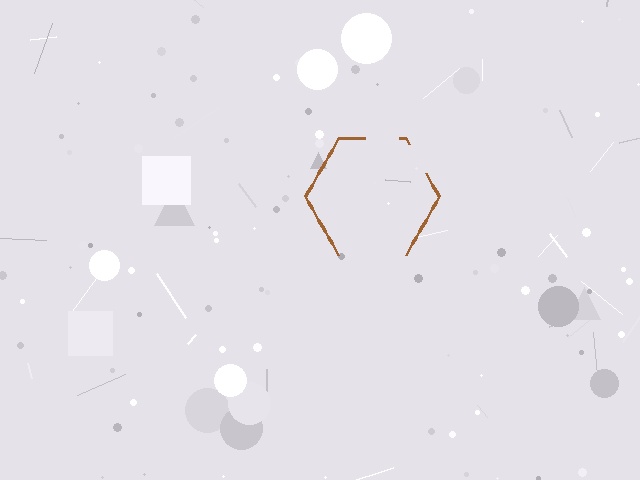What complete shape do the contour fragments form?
The contour fragments form a hexagon.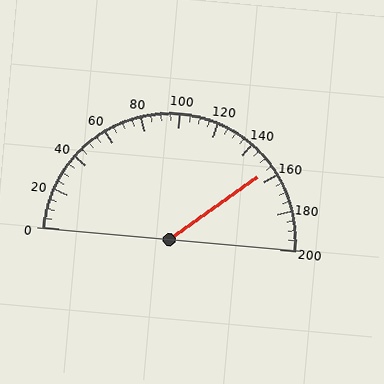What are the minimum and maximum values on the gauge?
The gauge ranges from 0 to 200.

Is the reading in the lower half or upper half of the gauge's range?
The reading is in the upper half of the range (0 to 200).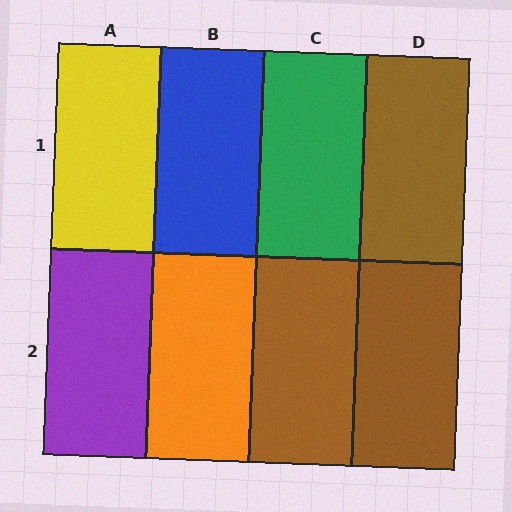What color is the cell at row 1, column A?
Yellow.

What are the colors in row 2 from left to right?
Purple, orange, brown, brown.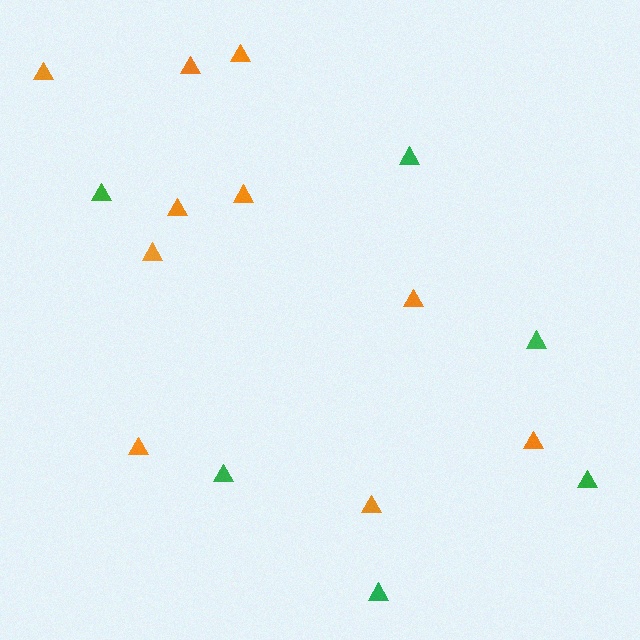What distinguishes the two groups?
There are 2 groups: one group of orange triangles (10) and one group of green triangles (6).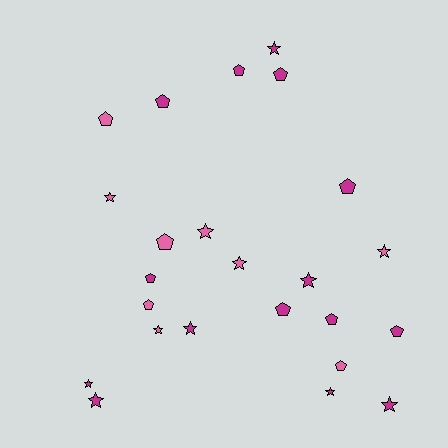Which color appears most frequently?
Magenta, with 15 objects.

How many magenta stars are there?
There are 7 magenta stars.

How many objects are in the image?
There are 24 objects.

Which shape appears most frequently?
Pentagon, with 12 objects.